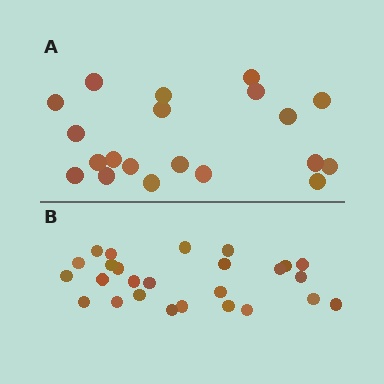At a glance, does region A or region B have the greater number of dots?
Region B (the bottom region) has more dots.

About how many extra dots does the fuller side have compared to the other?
Region B has about 6 more dots than region A.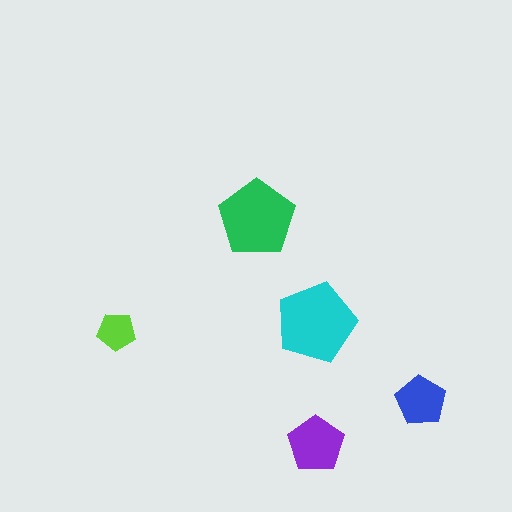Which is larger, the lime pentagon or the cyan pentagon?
The cyan one.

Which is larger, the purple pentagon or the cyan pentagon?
The cyan one.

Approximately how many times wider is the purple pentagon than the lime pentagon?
About 1.5 times wider.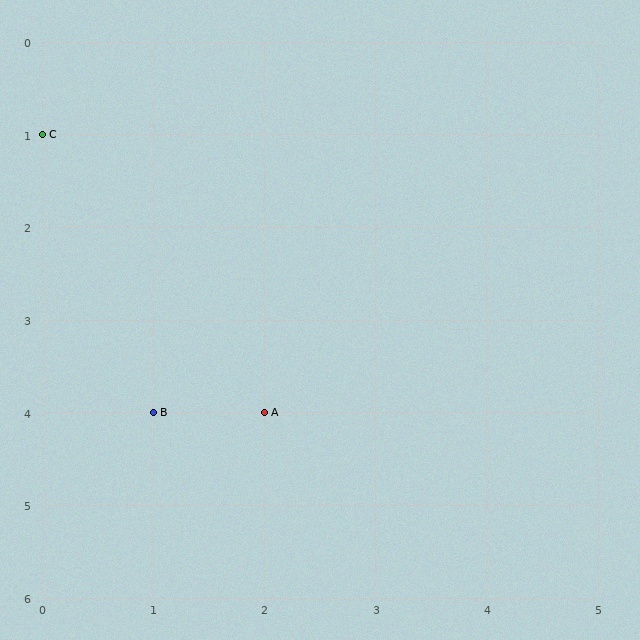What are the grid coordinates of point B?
Point B is at grid coordinates (1, 4).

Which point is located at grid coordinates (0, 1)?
Point C is at (0, 1).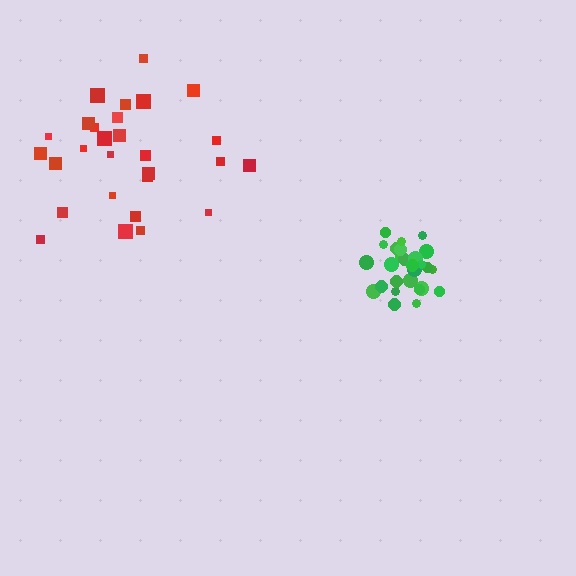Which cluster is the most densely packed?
Green.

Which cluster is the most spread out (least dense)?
Red.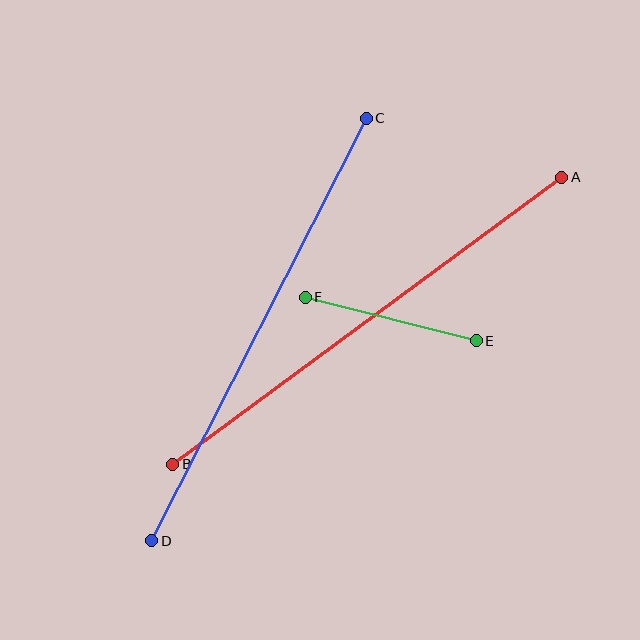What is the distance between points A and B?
The distance is approximately 484 pixels.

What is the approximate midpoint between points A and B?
The midpoint is at approximately (367, 321) pixels.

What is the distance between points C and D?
The distance is approximately 474 pixels.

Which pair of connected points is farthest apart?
Points A and B are farthest apart.